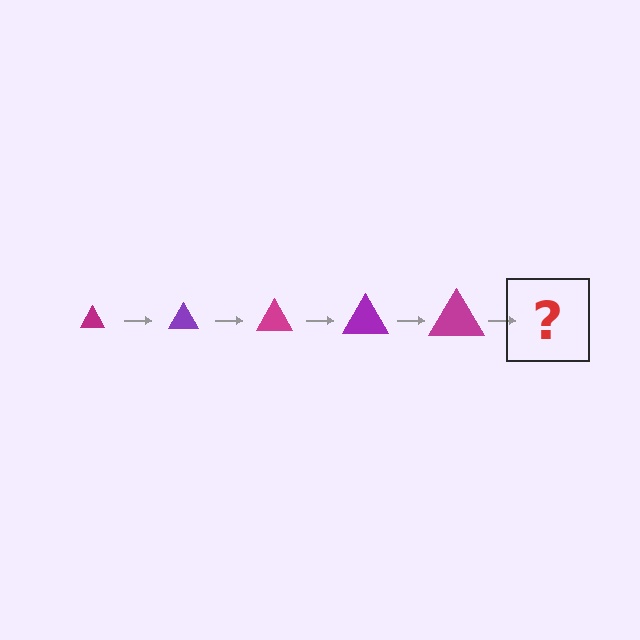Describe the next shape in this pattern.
It should be a purple triangle, larger than the previous one.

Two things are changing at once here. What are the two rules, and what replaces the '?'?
The two rules are that the triangle grows larger each step and the color cycles through magenta and purple. The '?' should be a purple triangle, larger than the previous one.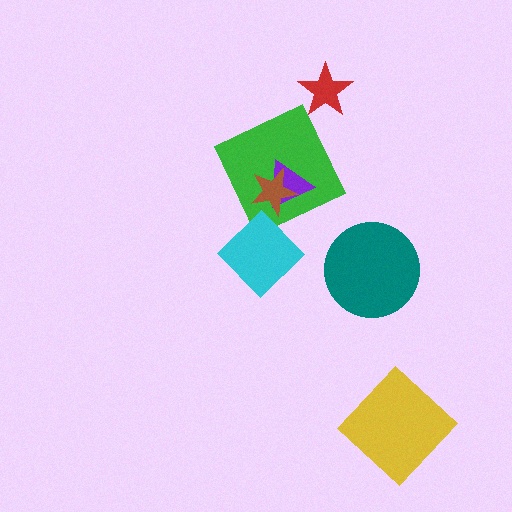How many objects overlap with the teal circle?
0 objects overlap with the teal circle.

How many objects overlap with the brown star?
2 objects overlap with the brown star.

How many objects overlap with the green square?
2 objects overlap with the green square.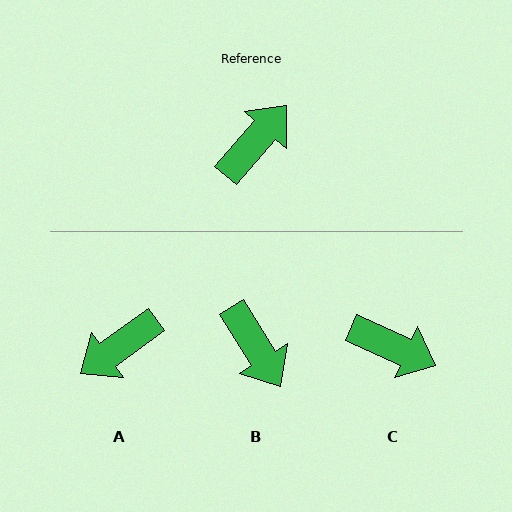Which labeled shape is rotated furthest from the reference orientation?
A, about 167 degrees away.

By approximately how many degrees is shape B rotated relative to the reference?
Approximately 108 degrees clockwise.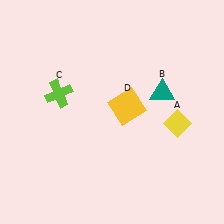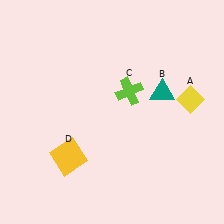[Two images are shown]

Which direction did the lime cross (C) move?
The lime cross (C) moved right.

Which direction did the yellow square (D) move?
The yellow square (D) moved left.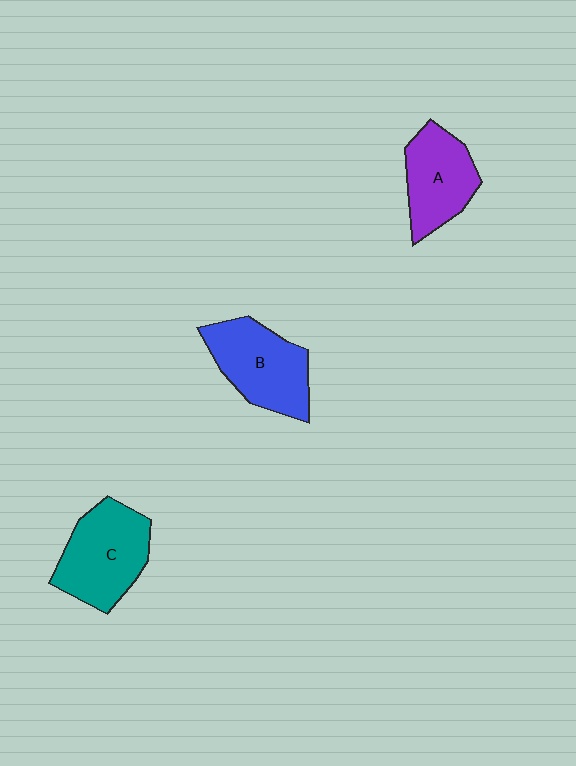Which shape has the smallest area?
Shape A (purple).